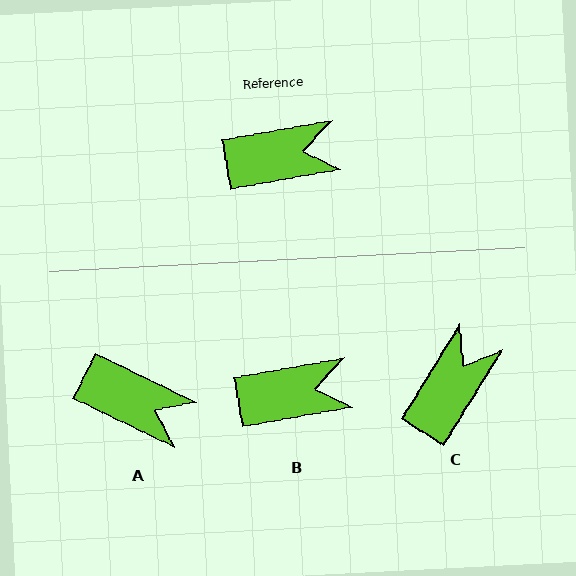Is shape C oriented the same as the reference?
No, it is off by about 49 degrees.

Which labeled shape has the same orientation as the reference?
B.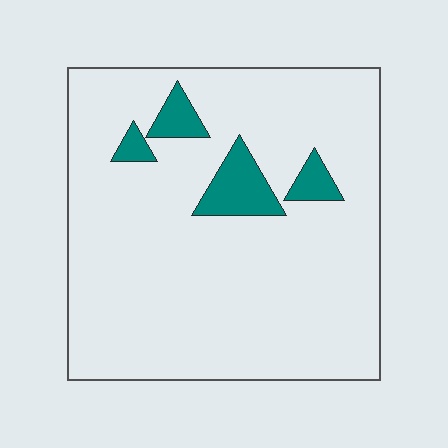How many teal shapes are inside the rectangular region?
4.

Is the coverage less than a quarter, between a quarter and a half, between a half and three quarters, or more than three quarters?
Less than a quarter.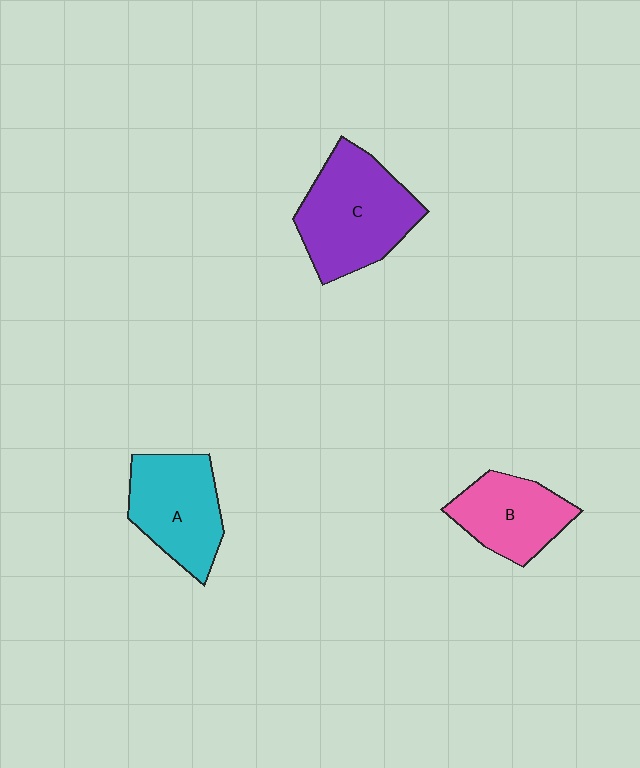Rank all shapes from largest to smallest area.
From largest to smallest: C (purple), A (cyan), B (pink).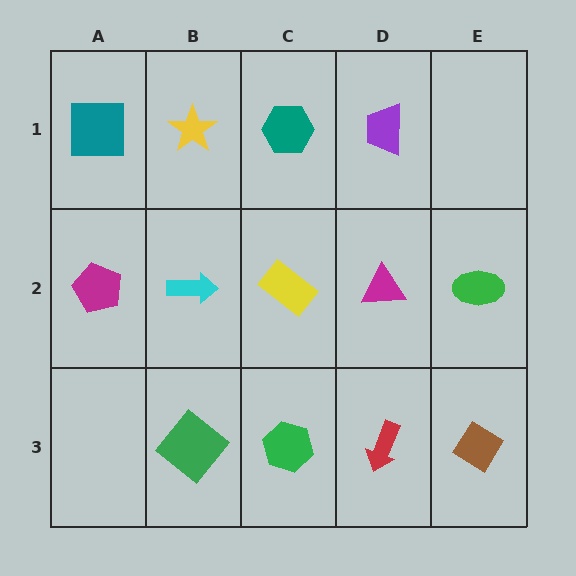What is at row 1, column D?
A purple trapezoid.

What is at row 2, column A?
A magenta pentagon.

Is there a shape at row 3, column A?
No, that cell is empty.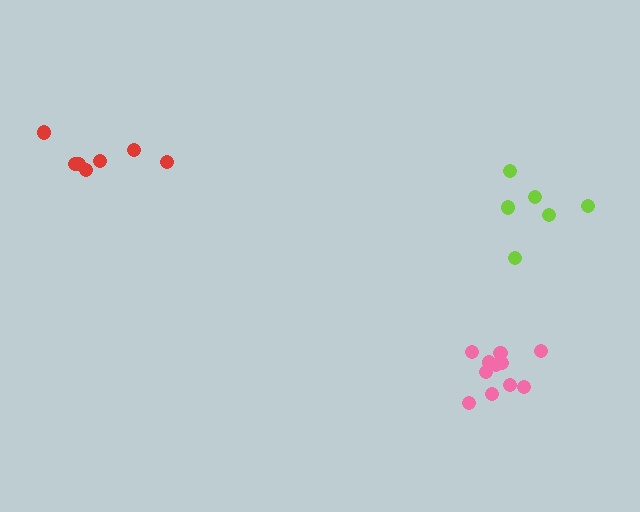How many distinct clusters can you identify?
There are 3 distinct clusters.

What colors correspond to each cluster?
The clusters are colored: lime, red, pink.